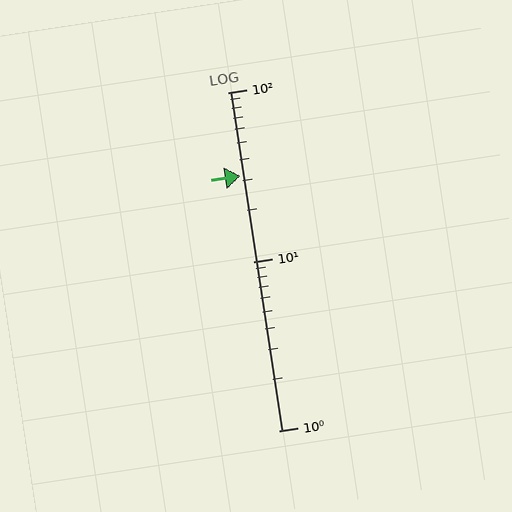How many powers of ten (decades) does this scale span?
The scale spans 2 decades, from 1 to 100.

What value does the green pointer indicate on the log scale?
The pointer indicates approximately 32.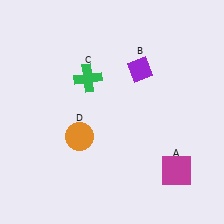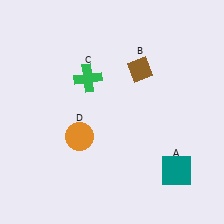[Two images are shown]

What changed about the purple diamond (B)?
In Image 1, B is purple. In Image 2, it changed to brown.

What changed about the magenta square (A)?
In Image 1, A is magenta. In Image 2, it changed to teal.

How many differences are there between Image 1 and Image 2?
There are 2 differences between the two images.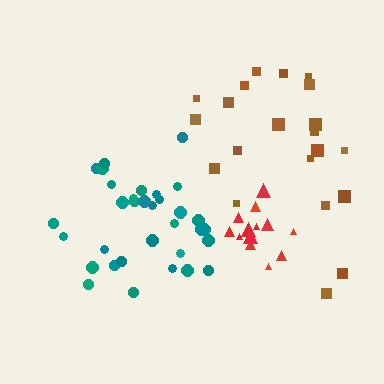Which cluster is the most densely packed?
Red.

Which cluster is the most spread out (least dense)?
Brown.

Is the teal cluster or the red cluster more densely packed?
Red.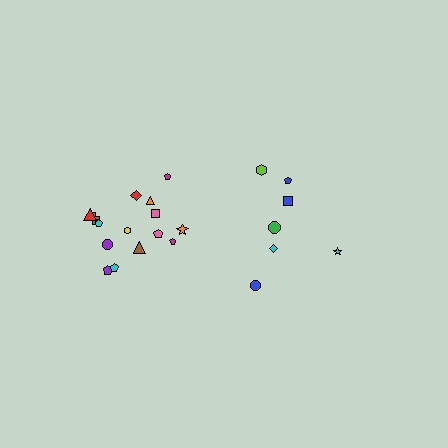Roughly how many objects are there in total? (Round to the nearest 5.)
Roughly 20 objects in total.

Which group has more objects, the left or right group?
The left group.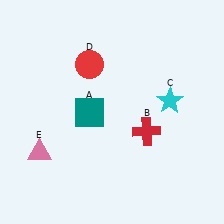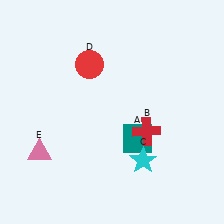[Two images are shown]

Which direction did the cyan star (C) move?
The cyan star (C) moved down.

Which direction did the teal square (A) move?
The teal square (A) moved right.